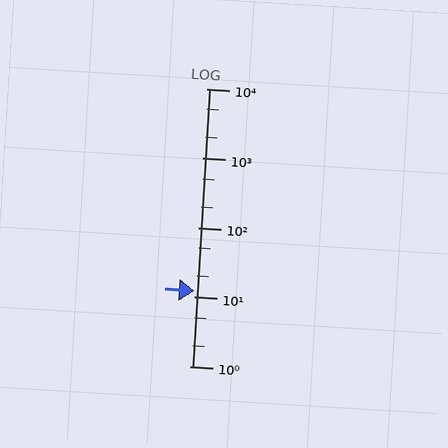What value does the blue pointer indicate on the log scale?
The pointer indicates approximately 12.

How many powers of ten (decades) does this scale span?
The scale spans 4 decades, from 1 to 10000.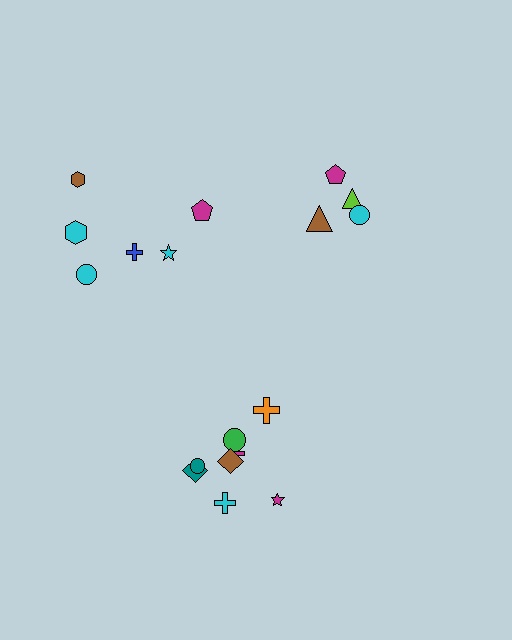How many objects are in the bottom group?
There are 8 objects.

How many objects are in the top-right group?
There are 4 objects.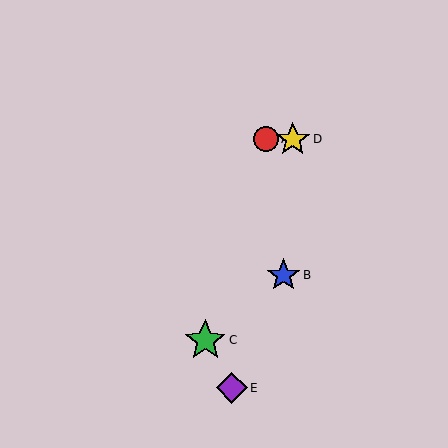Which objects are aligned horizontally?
Objects A, D are aligned horizontally.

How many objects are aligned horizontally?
2 objects (A, D) are aligned horizontally.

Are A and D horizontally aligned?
Yes, both are at y≈139.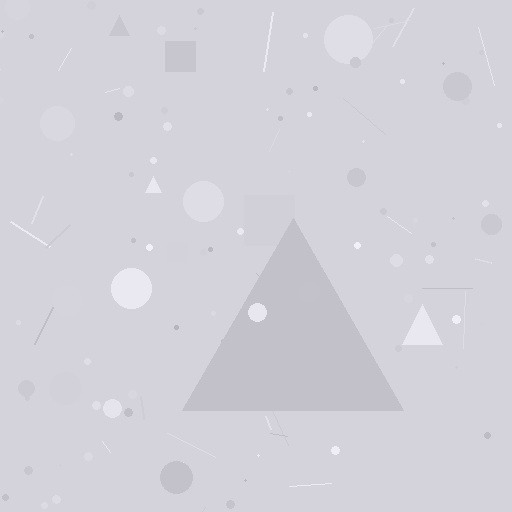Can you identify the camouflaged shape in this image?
The camouflaged shape is a triangle.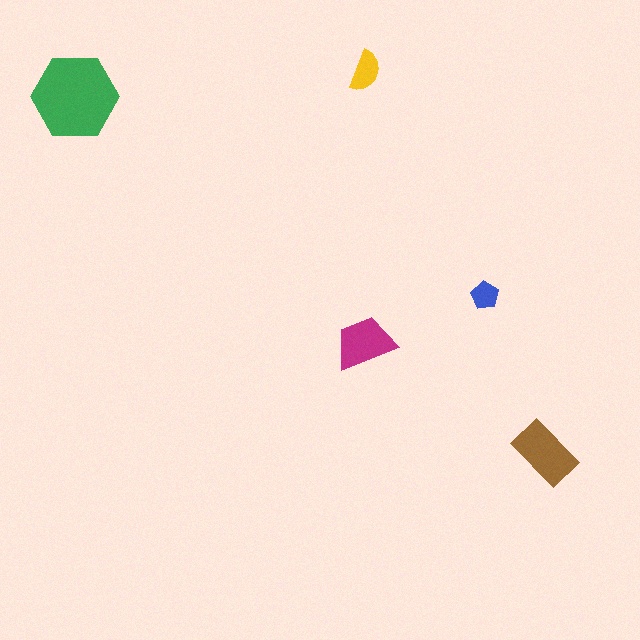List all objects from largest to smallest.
The green hexagon, the brown rectangle, the magenta trapezoid, the yellow semicircle, the blue pentagon.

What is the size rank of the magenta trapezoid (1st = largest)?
3rd.